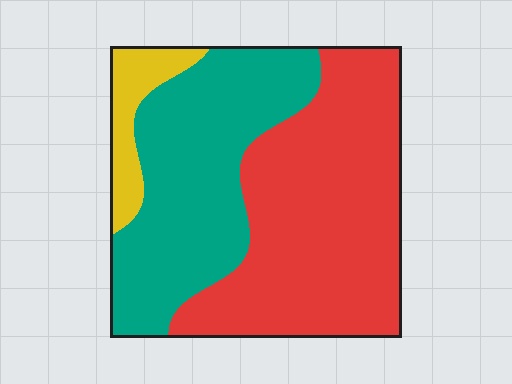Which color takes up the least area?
Yellow, at roughly 10%.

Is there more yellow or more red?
Red.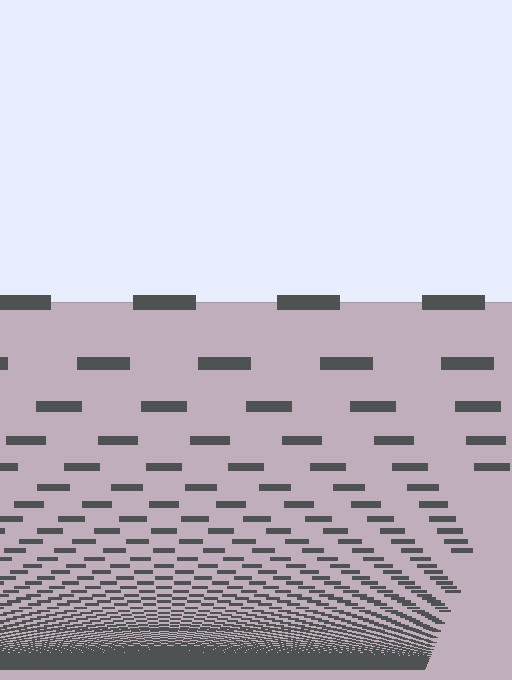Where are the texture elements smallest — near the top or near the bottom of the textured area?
Near the bottom.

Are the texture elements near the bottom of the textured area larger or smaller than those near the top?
Smaller. The gradient is inverted — elements near the bottom are smaller and denser.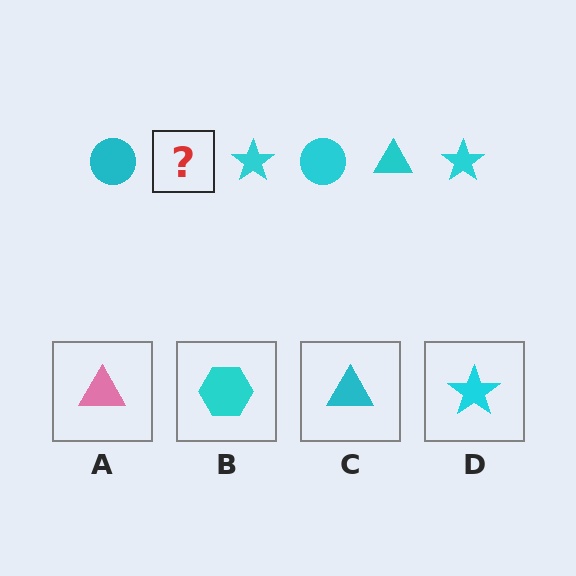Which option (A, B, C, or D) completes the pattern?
C.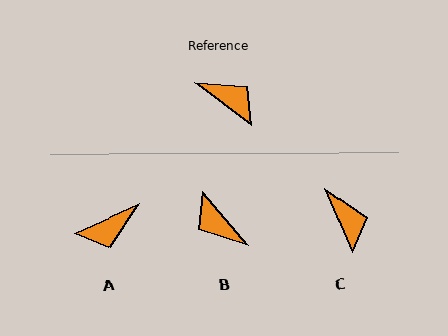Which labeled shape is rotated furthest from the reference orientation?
B, about 168 degrees away.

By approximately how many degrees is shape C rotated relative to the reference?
Approximately 30 degrees clockwise.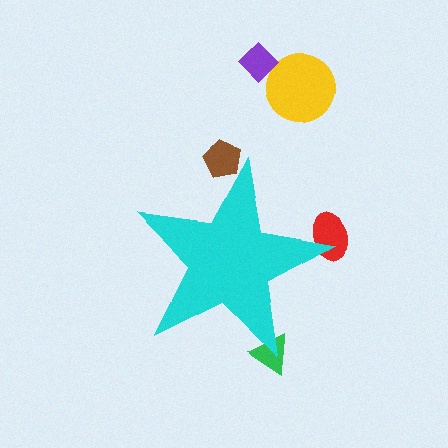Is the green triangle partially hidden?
Yes, the green triangle is partially hidden behind the cyan star.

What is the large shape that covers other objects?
A cyan star.